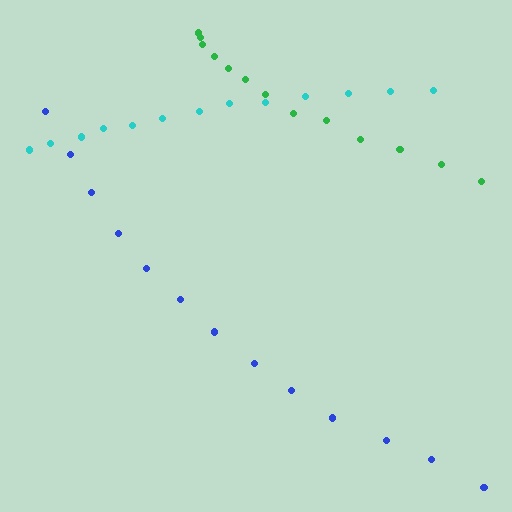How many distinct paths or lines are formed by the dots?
There are 3 distinct paths.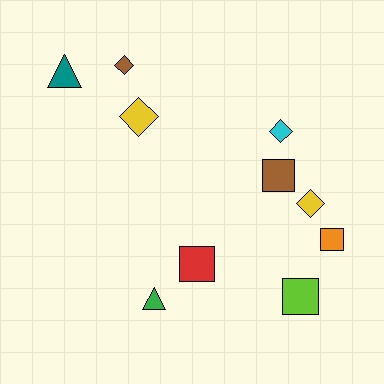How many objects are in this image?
There are 10 objects.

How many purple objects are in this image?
There are no purple objects.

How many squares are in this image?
There are 4 squares.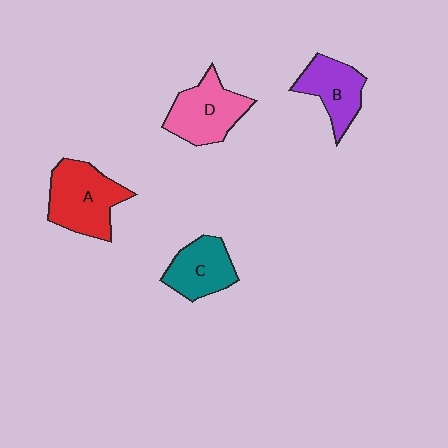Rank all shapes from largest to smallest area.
From largest to smallest: A (red), D (pink), B (purple), C (teal).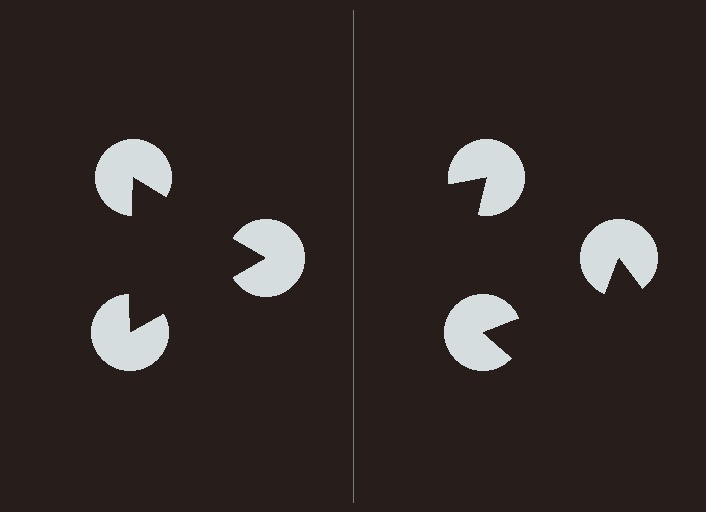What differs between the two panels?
The pac-man discs are positioned identically on both sides; only the wedge orientations differ. On the left they align to a triangle; on the right they are misaligned.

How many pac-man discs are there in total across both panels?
6 — 3 on each side.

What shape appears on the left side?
An illusory triangle.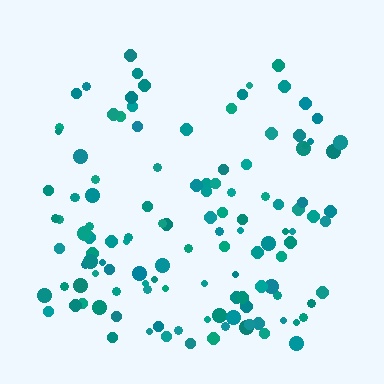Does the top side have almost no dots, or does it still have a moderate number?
Still a moderate number, just noticeably fewer than the bottom.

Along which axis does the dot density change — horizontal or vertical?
Vertical.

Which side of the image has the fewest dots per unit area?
The top.